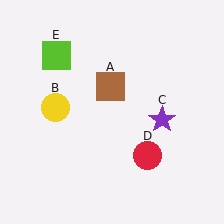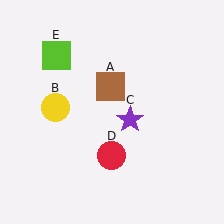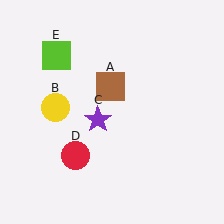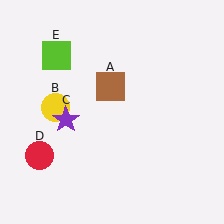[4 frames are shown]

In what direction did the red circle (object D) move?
The red circle (object D) moved left.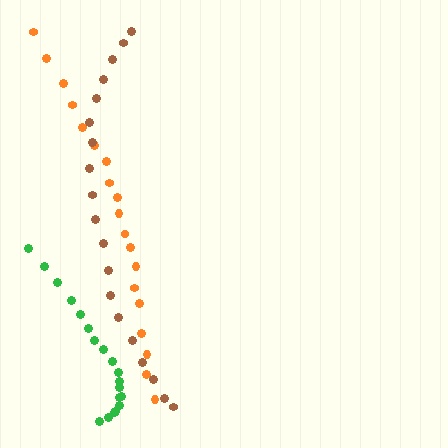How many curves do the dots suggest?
There are 3 distinct paths.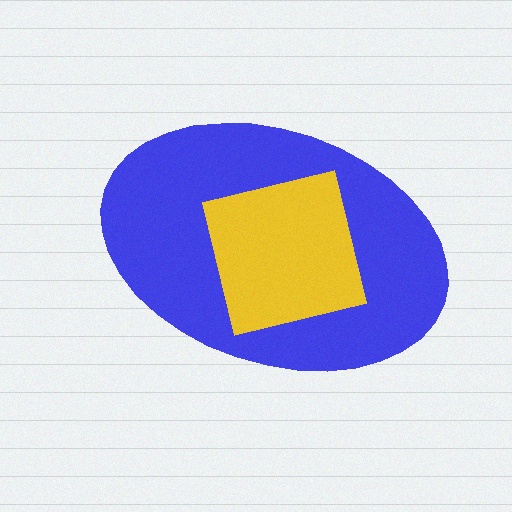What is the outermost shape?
The blue ellipse.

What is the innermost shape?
The yellow square.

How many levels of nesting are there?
2.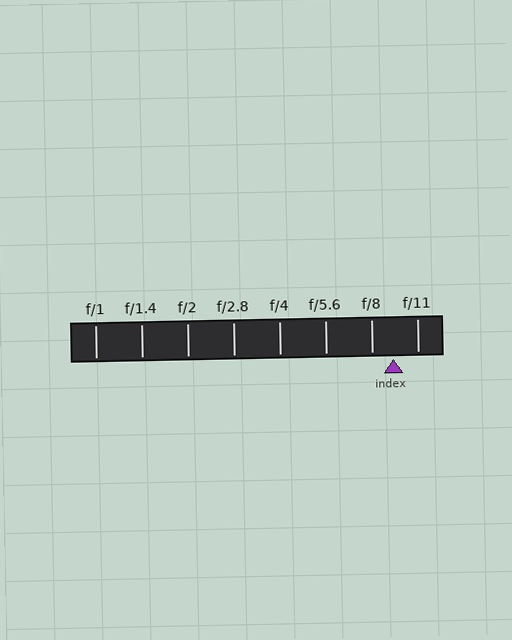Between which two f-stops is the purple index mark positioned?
The index mark is between f/8 and f/11.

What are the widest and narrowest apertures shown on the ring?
The widest aperture shown is f/1 and the narrowest is f/11.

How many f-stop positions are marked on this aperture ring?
There are 8 f-stop positions marked.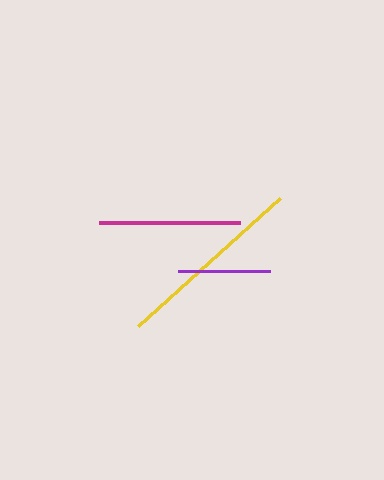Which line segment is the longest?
The yellow line is the longest at approximately 192 pixels.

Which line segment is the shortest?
The purple line is the shortest at approximately 92 pixels.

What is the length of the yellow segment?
The yellow segment is approximately 192 pixels long.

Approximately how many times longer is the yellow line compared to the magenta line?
The yellow line is approximately 1.4 times the length of the magenta line.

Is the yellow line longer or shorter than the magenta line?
The yellow line is longer than the magenta line.